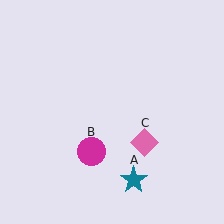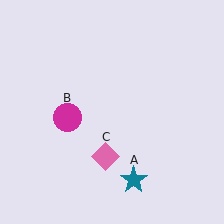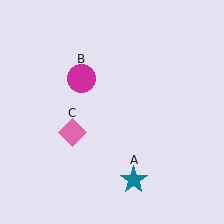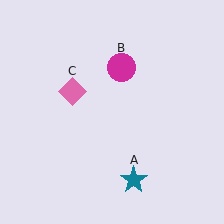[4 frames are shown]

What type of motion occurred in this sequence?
The magenta circle (object B), pink diamond (object C) rotated clockwise around the center of the scene.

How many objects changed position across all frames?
2 objects changed position: magenta circle (object B), pink diamond (object C).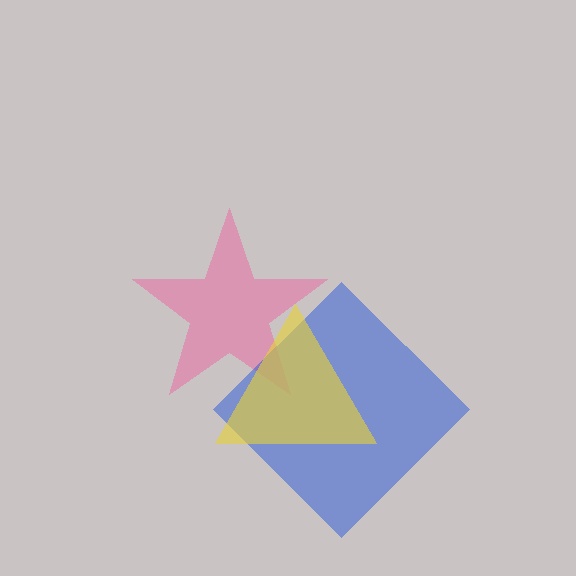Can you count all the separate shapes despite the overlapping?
Yes, there are 3 separate shapes.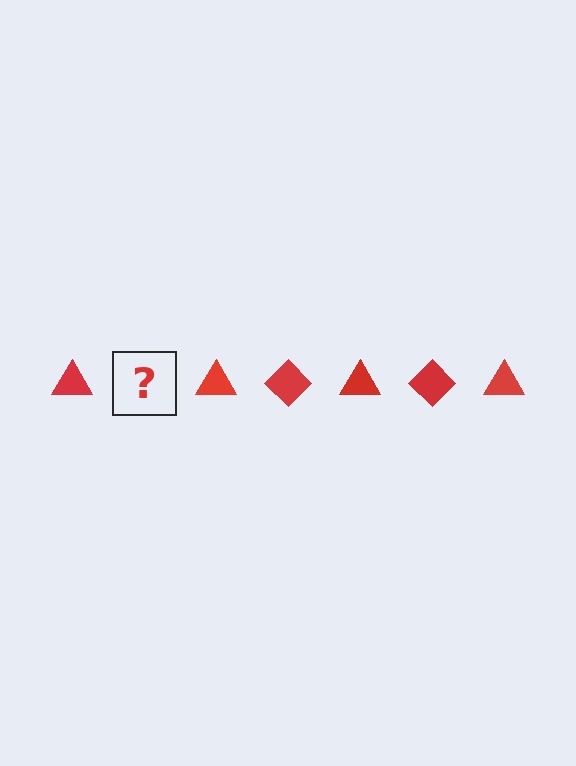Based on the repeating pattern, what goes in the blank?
The blank should be a red diamond.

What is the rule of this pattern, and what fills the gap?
The rule is that the pattern cycles through triangle, diamond shapes in red. The gap should be filled with a red diamond.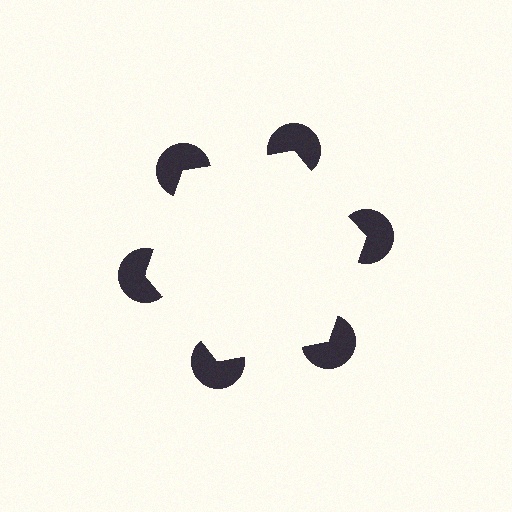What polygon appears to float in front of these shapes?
An illusory hexagon — its edges are inferred from the aligned wedge cuts in the pac-man discs, not physically drawn.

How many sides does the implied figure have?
6 sides.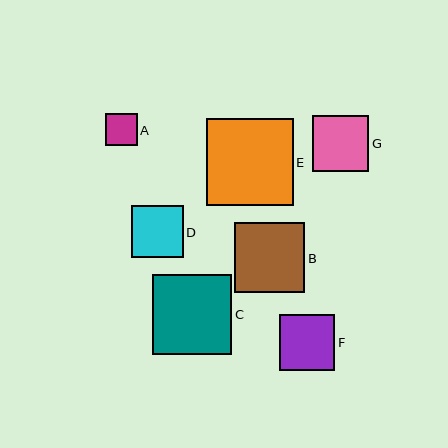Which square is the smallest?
Square A is the smallest with a size of approximately 32 pixels.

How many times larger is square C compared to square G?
Square C is approximately 1.4 times the size of square G.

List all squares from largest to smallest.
From largest to smallest: E, C, B, G, F, D, A.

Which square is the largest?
Square E is the largest with a size of approximately 86 pixels.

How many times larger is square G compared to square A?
Square G is approximately 1.8 times the size of square A.